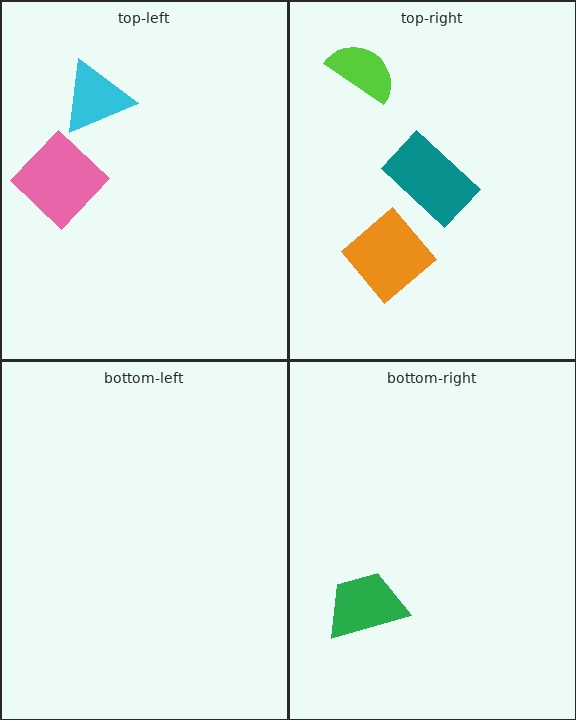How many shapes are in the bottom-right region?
1.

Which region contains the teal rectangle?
The top-right region.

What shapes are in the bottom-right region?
The green trapezoid.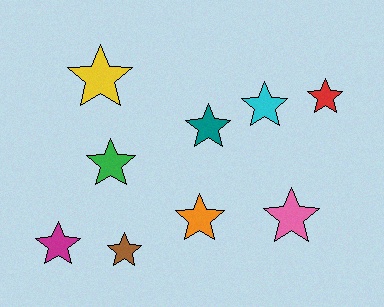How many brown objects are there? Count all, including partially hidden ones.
There is 1 brown object.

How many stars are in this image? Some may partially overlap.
There are 9 stars.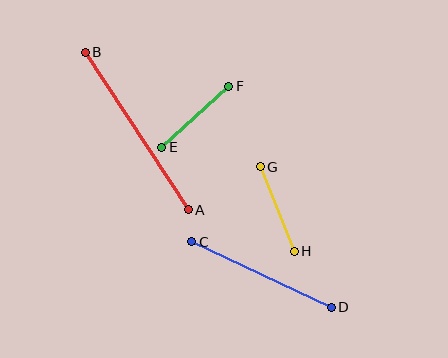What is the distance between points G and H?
The distance is approximately 91 pixels.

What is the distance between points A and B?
The distance is approximately 188 pixels.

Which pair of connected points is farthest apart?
Points A and B are farthest apart.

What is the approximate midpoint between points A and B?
The midpoint is at approximately (137, 131) pixels.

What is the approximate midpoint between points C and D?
The midpoint is at approximately (261, 275) pixels.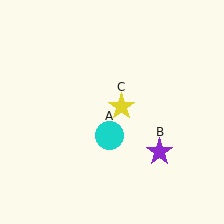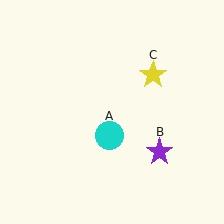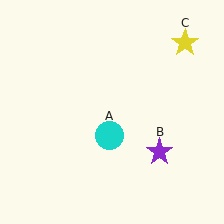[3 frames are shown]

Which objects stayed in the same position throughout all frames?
Cyan circle (object A) and purple star (object B) remained stationary.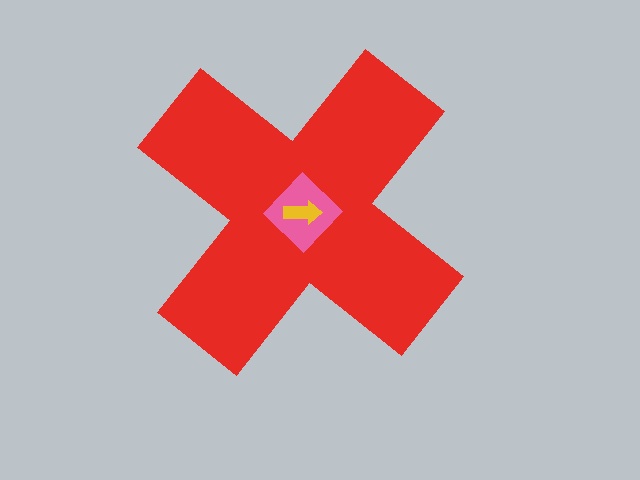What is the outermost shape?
The red cross.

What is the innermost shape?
The yellow arrow.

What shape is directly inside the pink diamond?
The yellow arrow.